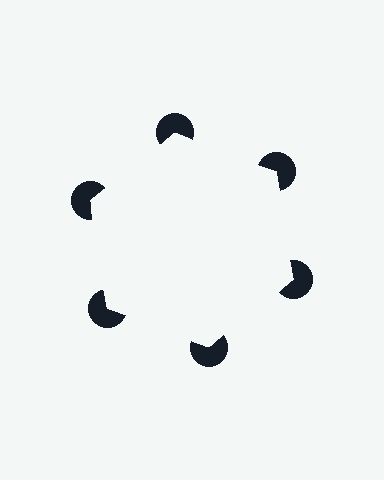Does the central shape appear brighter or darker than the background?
It typically appears slightly brighter than the background, even though no actual brightness change is drawn.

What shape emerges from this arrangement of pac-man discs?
An illusory hexagon — its edges are inferred from the aligned wedge cuts in the pac-man discs, not physically drawn.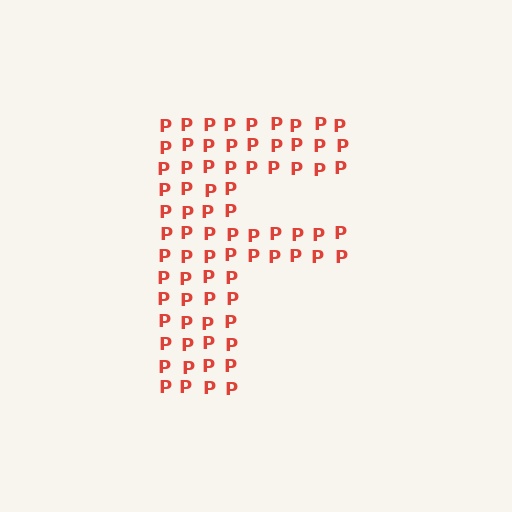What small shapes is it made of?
It is made of small letter P's.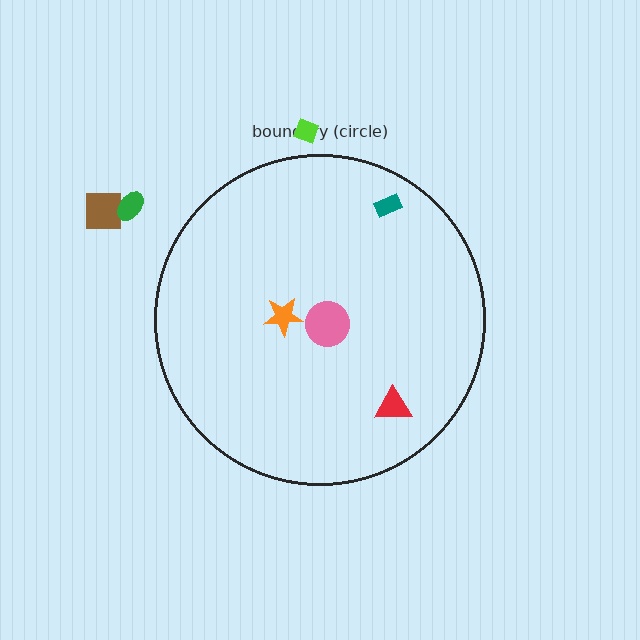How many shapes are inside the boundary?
4 inside, 3 outside.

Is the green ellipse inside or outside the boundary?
Outside.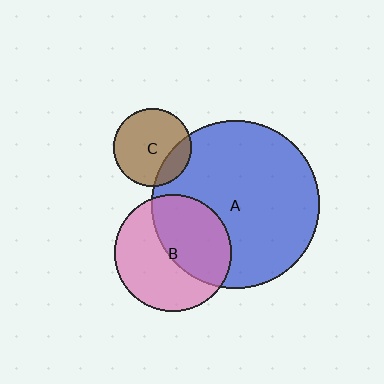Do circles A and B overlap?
Yes.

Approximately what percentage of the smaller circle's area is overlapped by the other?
Approximately 50%.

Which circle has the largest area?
Circle A (blue).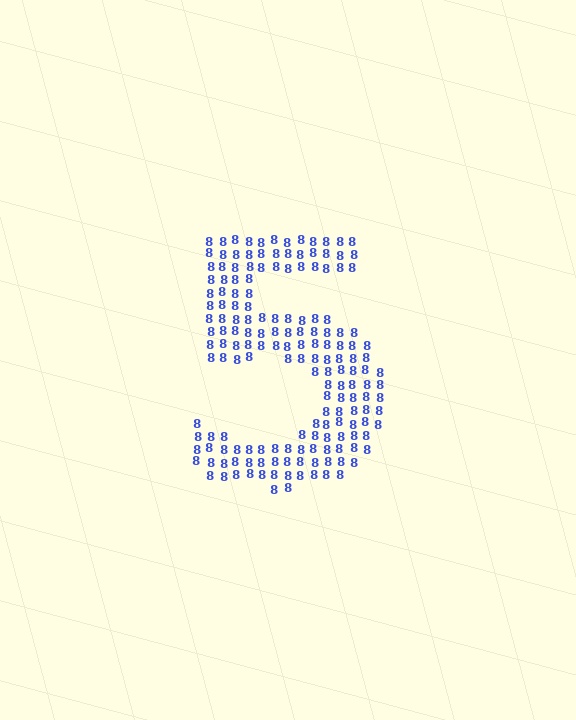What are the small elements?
The small elements are digit 8's.